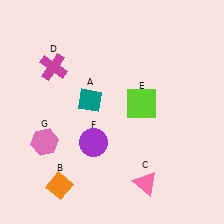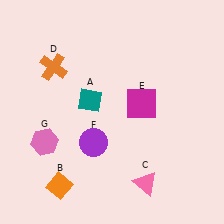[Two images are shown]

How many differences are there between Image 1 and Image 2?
There are 2 differences between the two images.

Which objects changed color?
D changed from magenta to orange. E changed from lime to magenta.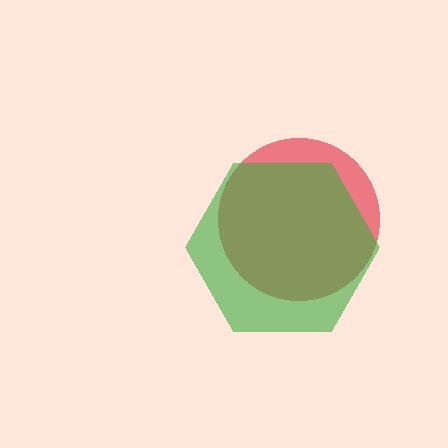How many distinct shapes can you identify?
There are 2 distinct shapes: a red circle, a green hexagon.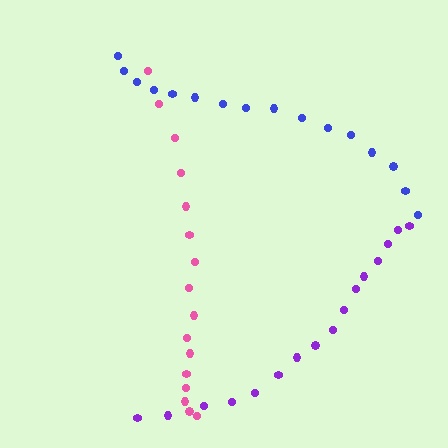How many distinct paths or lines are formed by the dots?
There are 3 distinct paths.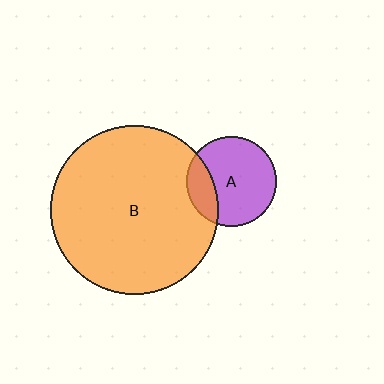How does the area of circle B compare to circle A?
Approximately 3.5 times.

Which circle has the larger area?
Circle B (orange).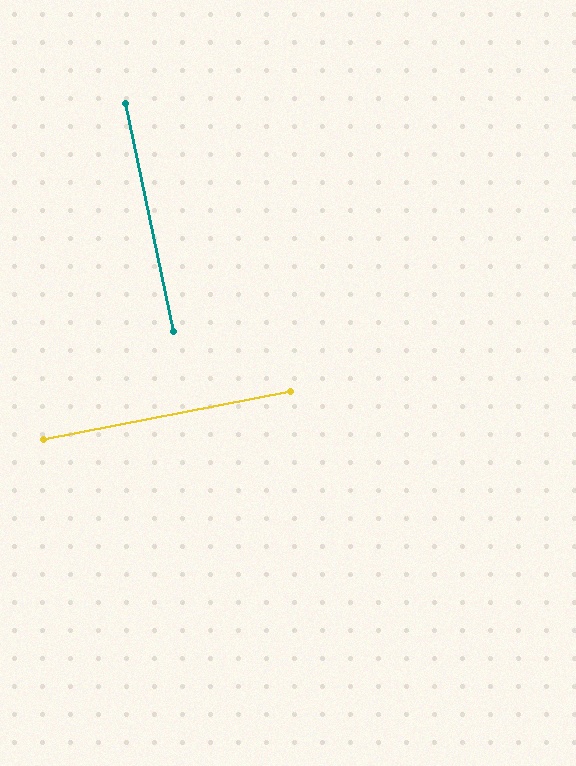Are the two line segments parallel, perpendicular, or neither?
Perpendicular — they meet at approximately 89°.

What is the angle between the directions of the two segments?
Approximately 89 degrees.